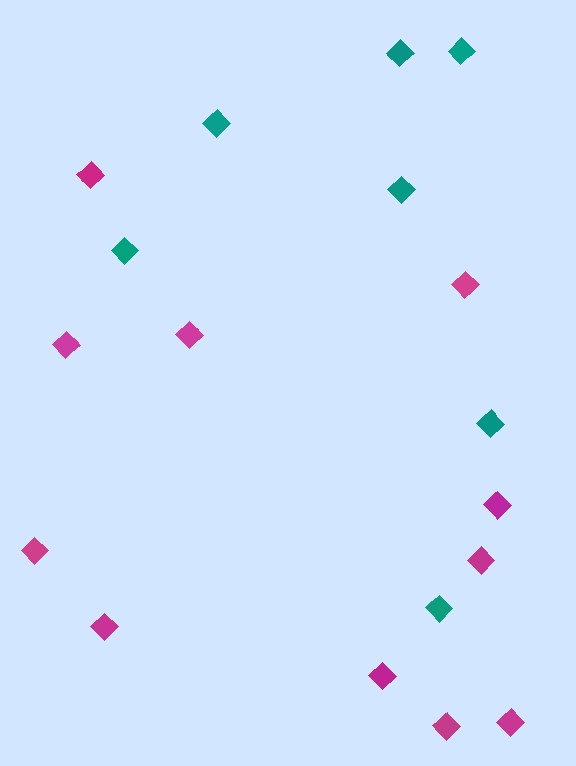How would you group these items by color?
There are 2 groups: one group of teal diamonds (7) and one group of magenta diamonds (11).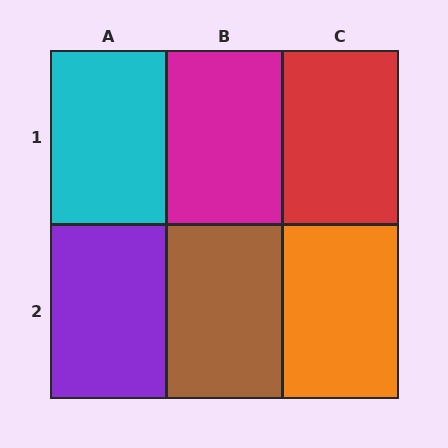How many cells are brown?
1 cell is brown.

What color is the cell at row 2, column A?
Purple.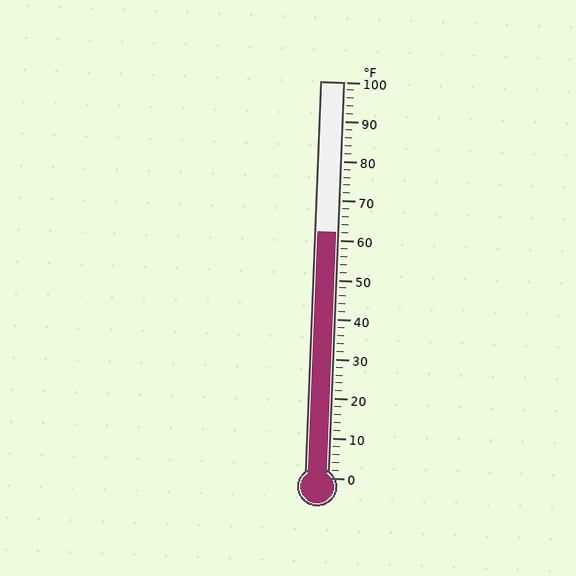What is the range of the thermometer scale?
The thermometer scale ranges from 0°F to 100°F.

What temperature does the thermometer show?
The thermometer shows approximately 62°F.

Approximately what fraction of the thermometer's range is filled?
The thermometer is filled to approximately 60% of its range.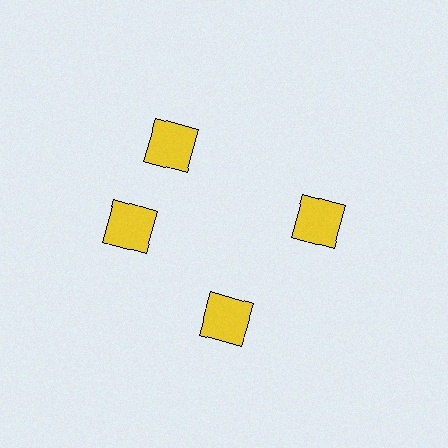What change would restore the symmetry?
The symmetry would be restored by rotating it back into even spacing with its neighbors so that all 4 squares sit at equal angles and equal distance from the center.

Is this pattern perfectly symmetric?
No. The 4 yellow squares are arranged in a ring, but one element near the 12 o'clock position is rotated out of alignment along the ring, breaking the 4-fold rotational symmetry.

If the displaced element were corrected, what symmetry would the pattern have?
It would have 4-fold rotational symmetry — the pattern would map onto itself every 90 degrees.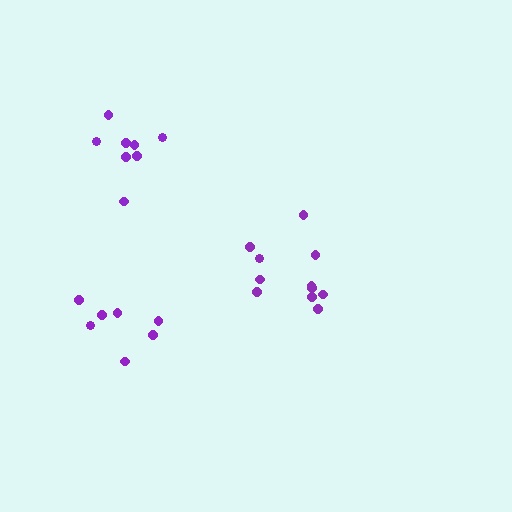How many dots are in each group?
Group 1: 8 dots, Group 2: 11 dots, Group 3: 7 dots (26 total).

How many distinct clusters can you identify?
There are 3 distinct clusters.